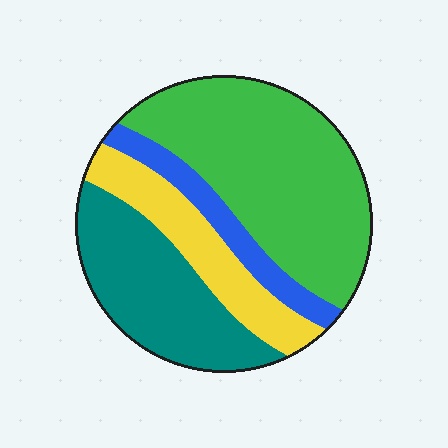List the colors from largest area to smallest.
From largest to smallest: green, teal, yellow, blue.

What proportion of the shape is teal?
Teal takes up about one quarter (1/4) of the shape.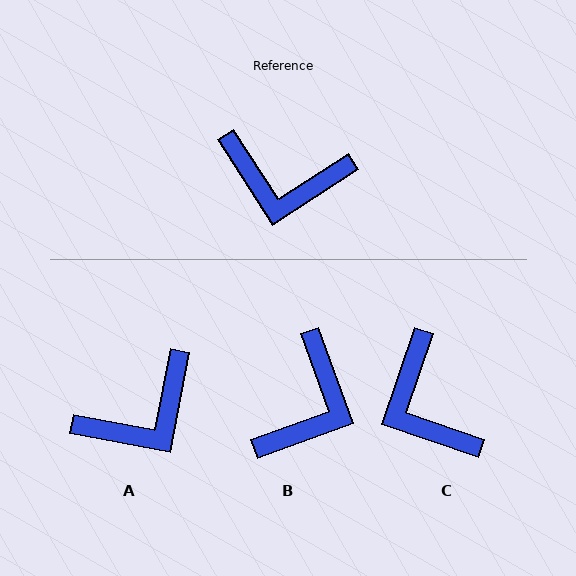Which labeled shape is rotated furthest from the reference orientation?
B, about 77 degrees away.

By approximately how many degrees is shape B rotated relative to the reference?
Approximately 77 degrees counter-clockwise.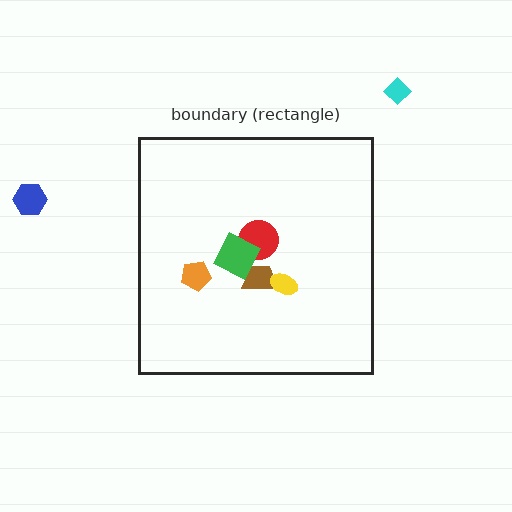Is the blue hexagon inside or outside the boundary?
Outside.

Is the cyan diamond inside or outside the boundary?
Outside.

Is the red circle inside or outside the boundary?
Inside.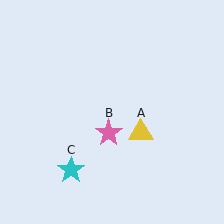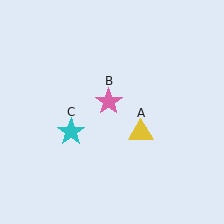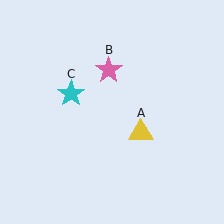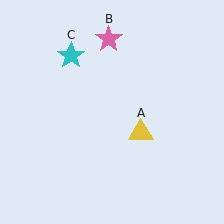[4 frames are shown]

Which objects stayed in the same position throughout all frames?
Yellow triangle (object A) remained stationary.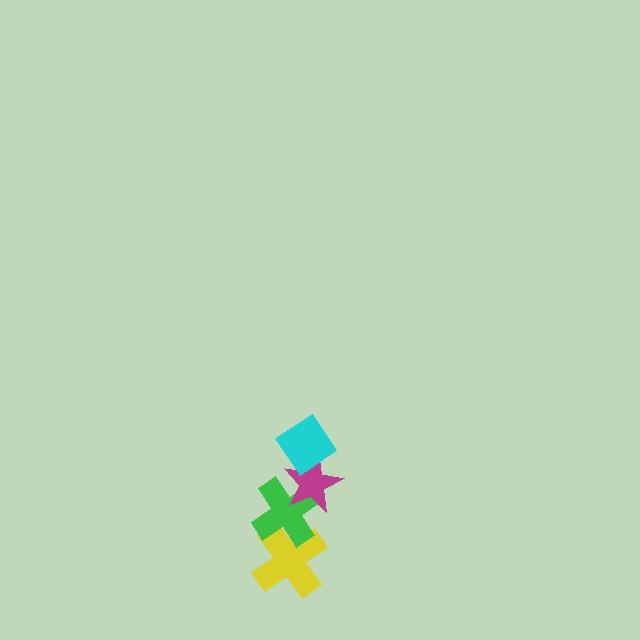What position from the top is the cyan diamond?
The cyan diamond is 1st from the top.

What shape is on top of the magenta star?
The cyan diamond is on top of the magenta star.